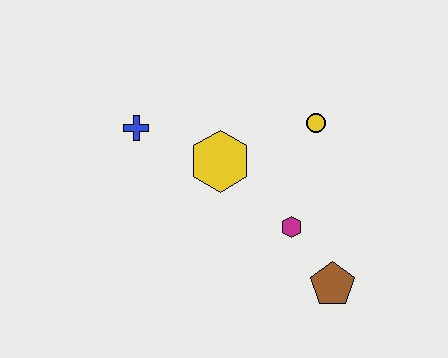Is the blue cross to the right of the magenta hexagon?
No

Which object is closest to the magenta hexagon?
The brown pentagon is closest to the magenta hexagon.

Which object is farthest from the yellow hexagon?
The brown pentagon is farthest from the yellow hexagon.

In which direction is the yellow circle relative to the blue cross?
The yellow circle is to the right of the blue cross.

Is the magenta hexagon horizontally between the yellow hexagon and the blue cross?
No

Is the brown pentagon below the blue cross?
Yes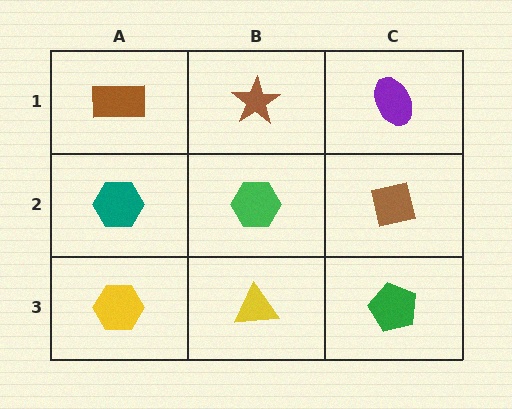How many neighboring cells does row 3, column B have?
3.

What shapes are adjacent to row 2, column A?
A brown rectangle (row 1, column A), a yellow hexagon (row 3, column A), a green hexagon (row 2, column B).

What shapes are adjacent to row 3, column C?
A brown square (row 2, column C), a yellow triangle (row 3, column B).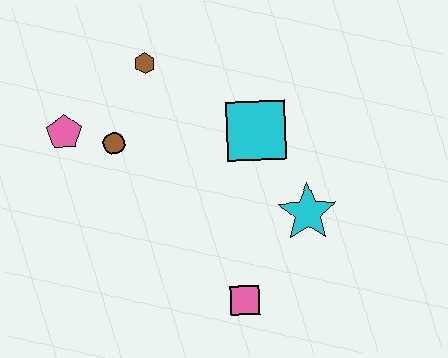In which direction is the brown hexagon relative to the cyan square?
The brown hexagon is to the left of the cyan square.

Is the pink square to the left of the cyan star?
Yes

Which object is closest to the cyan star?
The cyan square is closest to the cyan star.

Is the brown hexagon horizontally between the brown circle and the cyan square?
Yes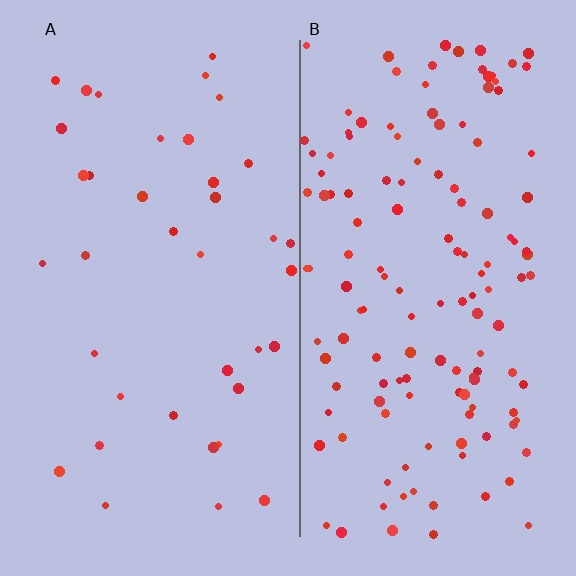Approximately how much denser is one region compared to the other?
Approximately 3.7× — region B over region A.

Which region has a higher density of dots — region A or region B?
B (the right).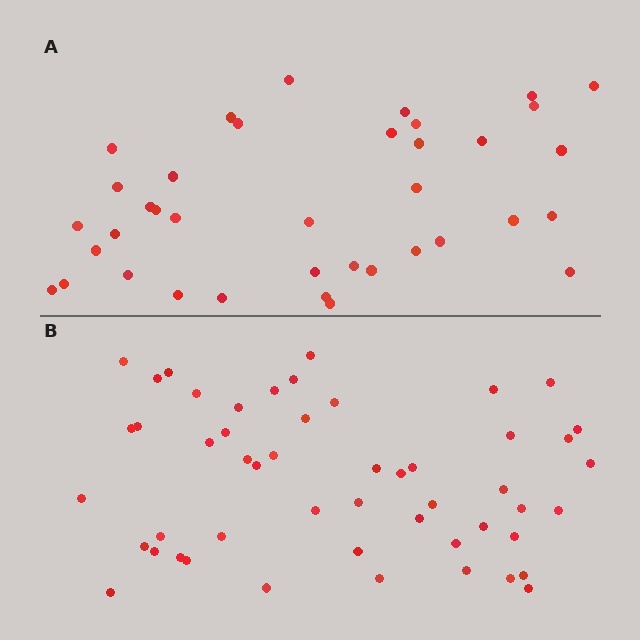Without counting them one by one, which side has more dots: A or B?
Region B (the bottom region) has more dots.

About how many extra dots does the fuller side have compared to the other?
Region B has approximately 15 more dots than region A.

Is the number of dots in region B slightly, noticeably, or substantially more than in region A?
Region B has noticeably more, but not dramatically so. The ratio is roughly 1.3 to 1.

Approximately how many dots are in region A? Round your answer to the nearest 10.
About 40 dots. (The exact count is 38, which rounds to 40.)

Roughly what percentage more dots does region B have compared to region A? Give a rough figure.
About 35% more.